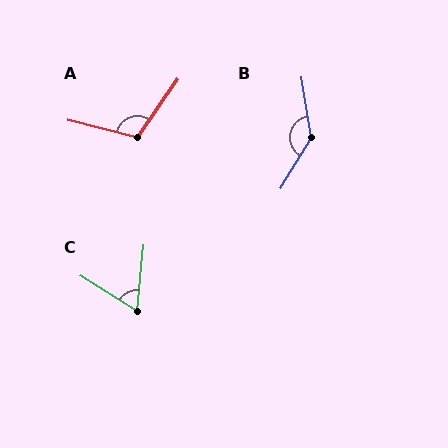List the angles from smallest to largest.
C (63°), A (110°), B (140°).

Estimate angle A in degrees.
Approximately 110 degrees.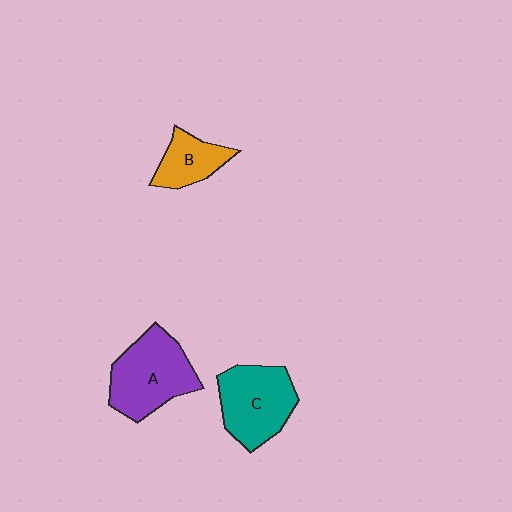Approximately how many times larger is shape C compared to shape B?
Approximately 1.7 times.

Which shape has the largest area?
Shape A (purple).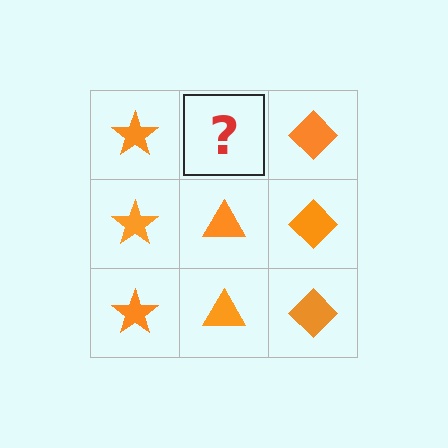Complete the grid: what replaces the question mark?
The question mark should be replaced with an orange triangle.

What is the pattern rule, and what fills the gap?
The rule is that each column has a consistent shape. The gap should be filled with an orange triangle.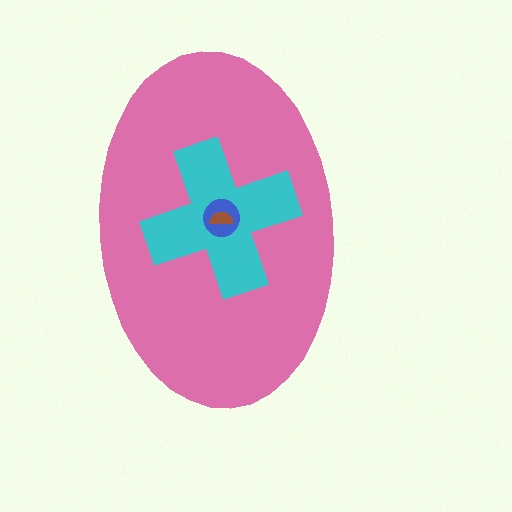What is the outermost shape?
The pink ellipse.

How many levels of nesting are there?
4.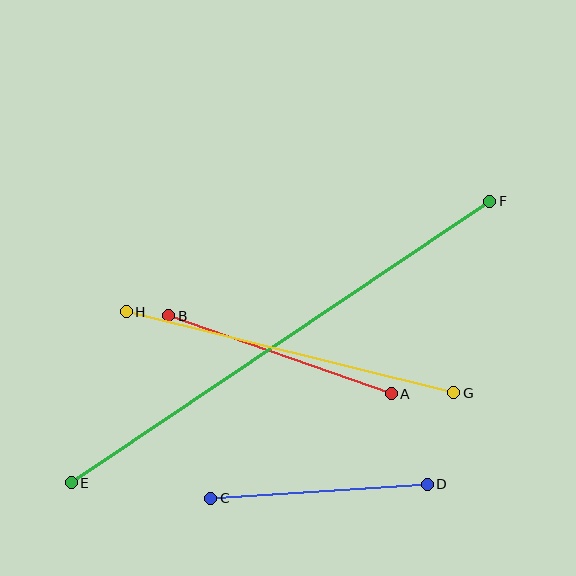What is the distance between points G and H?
The distance is approximately 337 pixels.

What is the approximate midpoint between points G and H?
The midpoint is at approximately (290, 352) pixels.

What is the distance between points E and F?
The distance is approximately 504 pixels.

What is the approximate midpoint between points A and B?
The midpoint is at approximately (280, 355) pixels.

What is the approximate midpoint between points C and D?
The midpoint is at approximately (319, 491) pixels.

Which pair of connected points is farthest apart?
Points E and F are farthest apart.